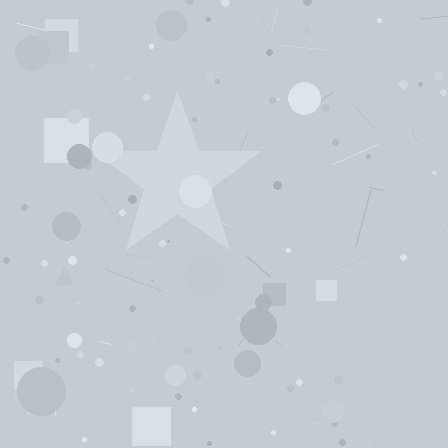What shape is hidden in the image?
A star is hidden in the image.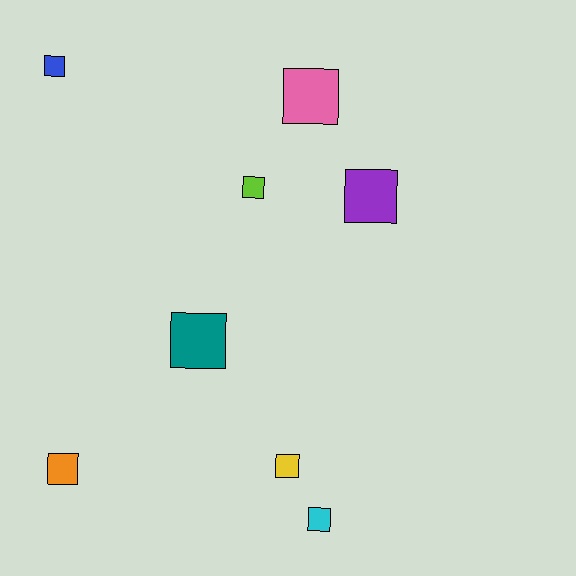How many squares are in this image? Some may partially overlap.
There are 8 squares.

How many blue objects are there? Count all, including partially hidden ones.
There is 1 blue object.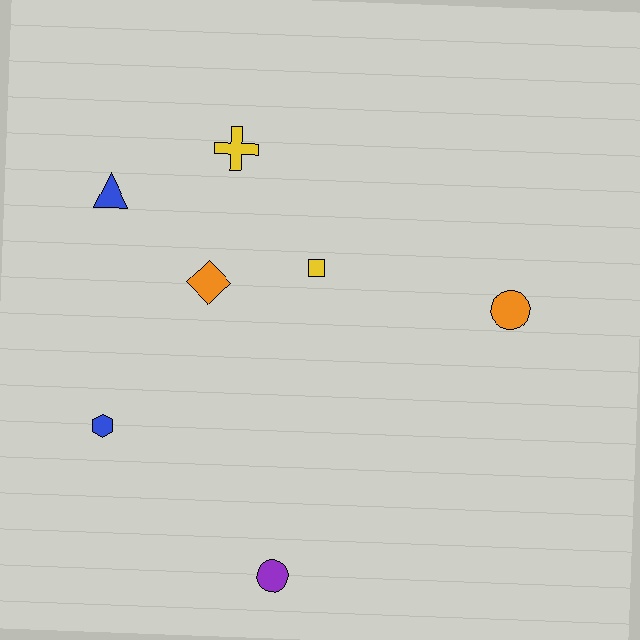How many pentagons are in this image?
There are no pentagons.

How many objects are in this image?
There are 7 objects.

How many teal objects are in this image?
There are no teal objects.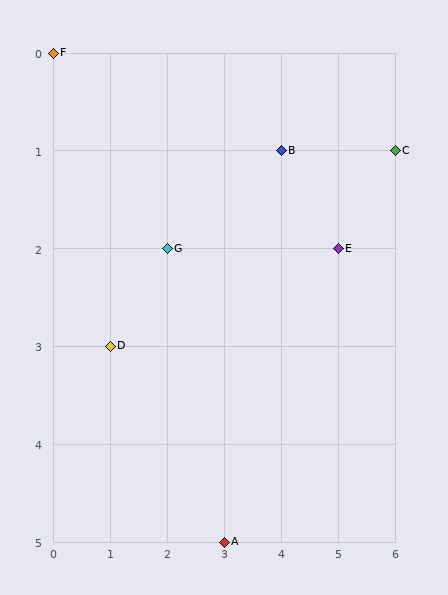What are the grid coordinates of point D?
Point D is at grid coordinates (1, 3).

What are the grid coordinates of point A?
Point A is at grid coordinates (3, 5).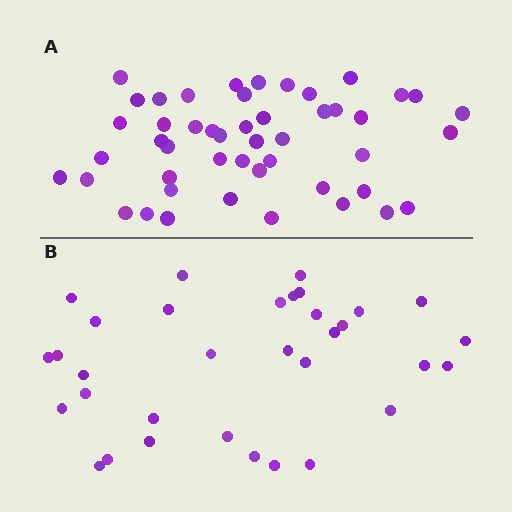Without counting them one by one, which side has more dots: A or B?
Region A (the top region) has more dots.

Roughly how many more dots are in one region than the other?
Region A has approximately 15 more dots than region B.